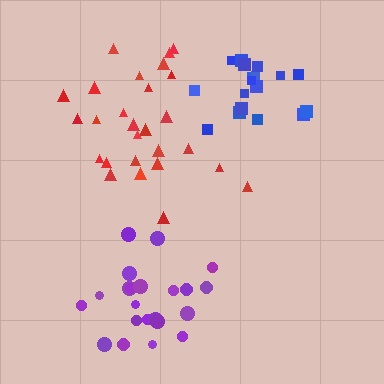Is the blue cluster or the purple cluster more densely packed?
Purple.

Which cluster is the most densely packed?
Purple.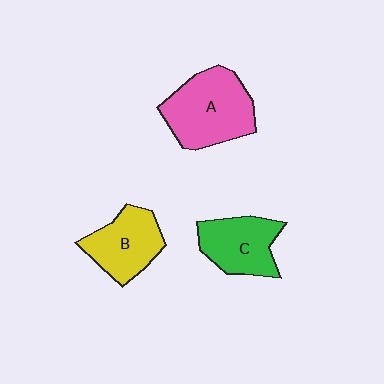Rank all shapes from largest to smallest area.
From largest to smallest: A (pink), B (yellow), C (green).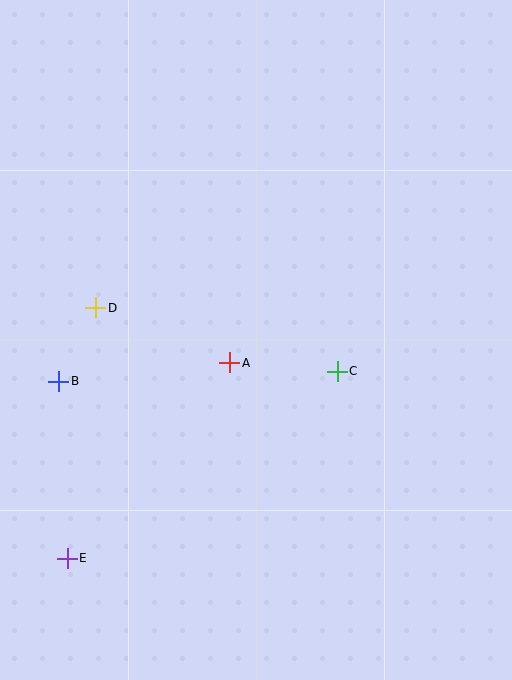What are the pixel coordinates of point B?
Point B is at (59, 381).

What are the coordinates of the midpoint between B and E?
The midpoint between B and E is at (63, 470).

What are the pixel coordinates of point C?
Point C is at (337, 372).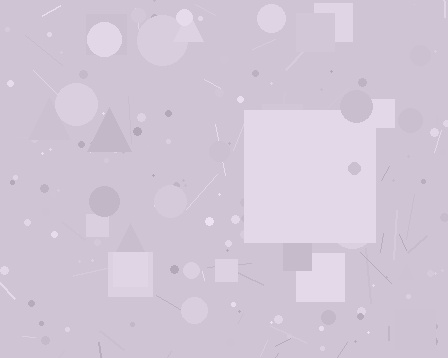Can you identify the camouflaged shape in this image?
The camouflaged shape is a square.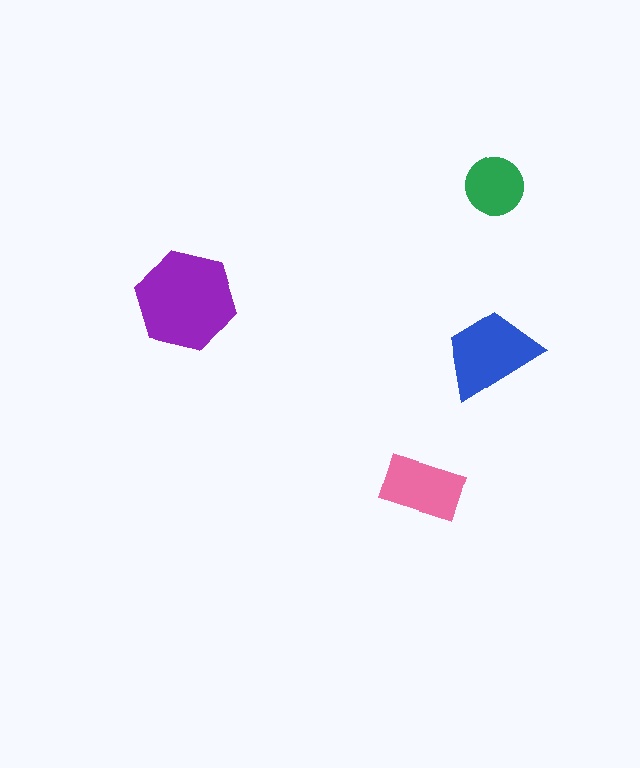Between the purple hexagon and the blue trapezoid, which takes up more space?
The purple hexagon.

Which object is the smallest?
The green circle.